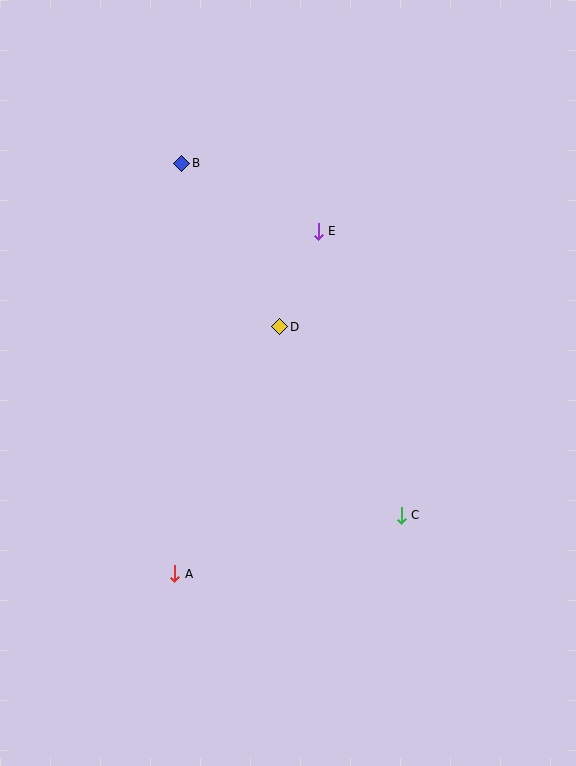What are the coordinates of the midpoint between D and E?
The midpoint between D and E is at (299, 279).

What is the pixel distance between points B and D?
The distance between B and D is 191 pixels.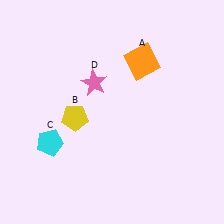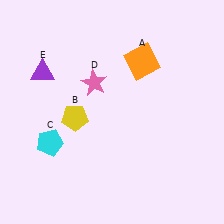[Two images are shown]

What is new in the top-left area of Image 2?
A purple triangle (E) was added in the top-left area of Image 2.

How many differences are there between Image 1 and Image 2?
There is 1 difference between the two images.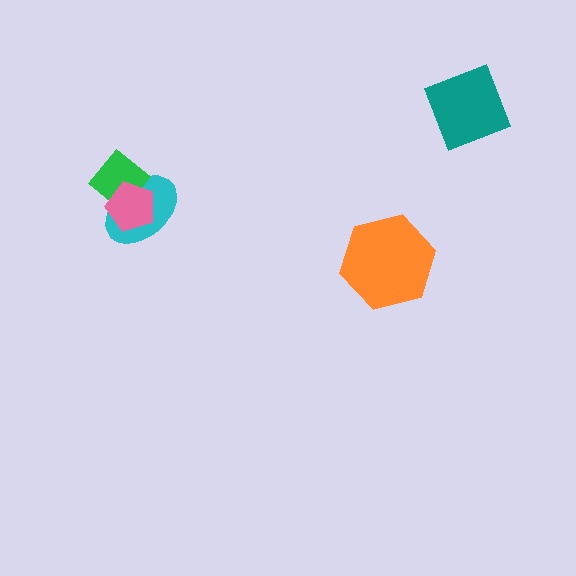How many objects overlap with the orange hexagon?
0 objects overlap with the orange hexagon.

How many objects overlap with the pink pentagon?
2 objects overlap with the pink pentagon.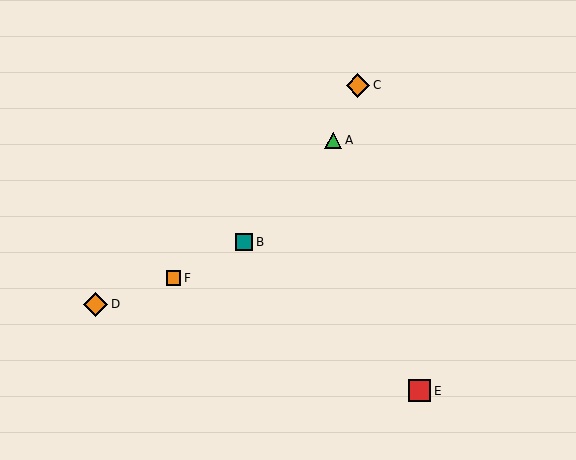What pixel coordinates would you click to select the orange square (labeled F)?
Click at (174, 278) to select the orange square F.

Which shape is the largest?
The orange diamond (labeled D) is the largest.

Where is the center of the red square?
The center of the red square is at (420, 391).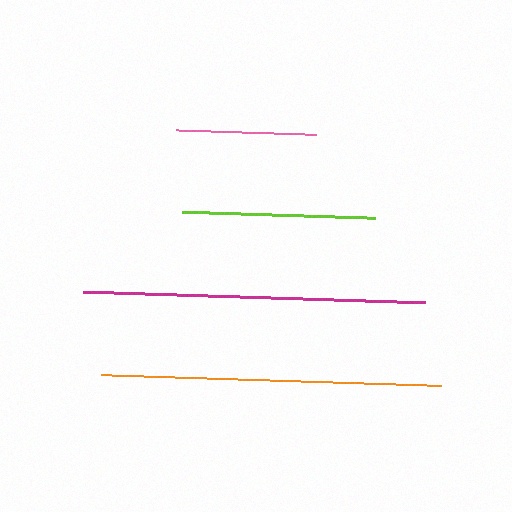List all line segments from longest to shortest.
From longest to shortest: magenta, orange, lime, pink.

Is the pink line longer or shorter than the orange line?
The orange line is longer than the pink line.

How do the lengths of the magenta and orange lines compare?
The magenta and orange lines are approximately the same length.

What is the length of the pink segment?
The pink segment is approximately 140 pixels long.